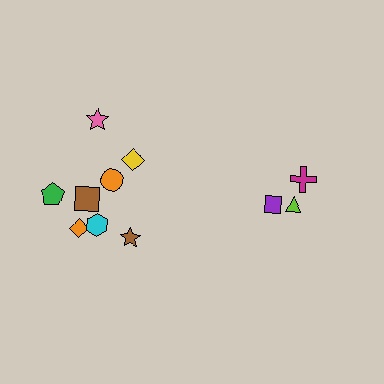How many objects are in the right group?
There are 3 objects.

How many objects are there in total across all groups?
There are 11 objects.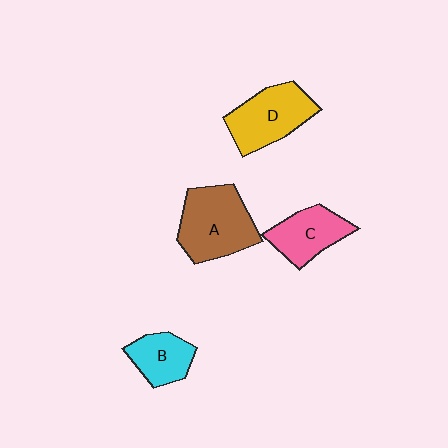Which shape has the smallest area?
Shape B (cyan).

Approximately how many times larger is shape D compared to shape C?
Approximately 1.3 times.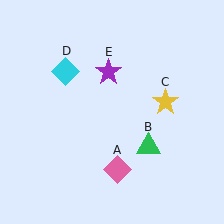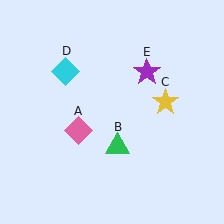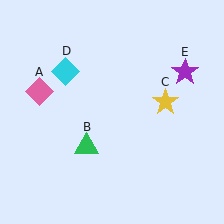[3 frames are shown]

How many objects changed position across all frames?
3 objects changed position: pink diamond (object A), green triangle (object B), purple star (object E).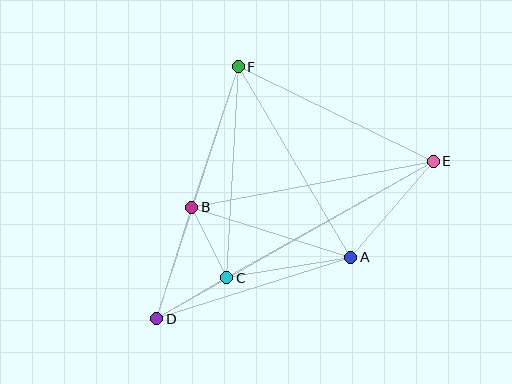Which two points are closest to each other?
Points B and C are closest to each other.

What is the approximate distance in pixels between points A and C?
The distance between A and C is approximately 126 pixels.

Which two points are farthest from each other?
Points D and E are farthest from each other.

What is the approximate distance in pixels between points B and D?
The distance between B and D is approximately 117 pixels.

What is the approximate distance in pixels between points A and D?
The distance between A and D is approximately 204 pixels.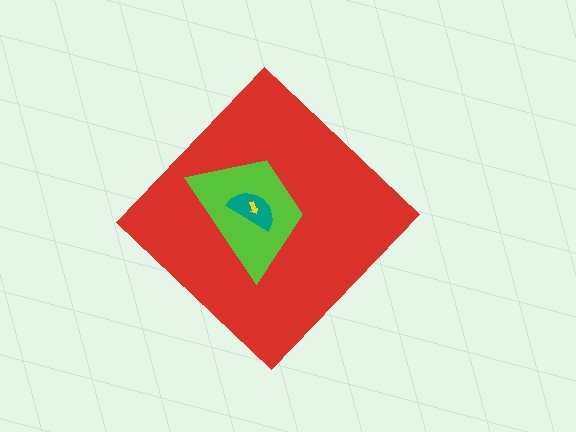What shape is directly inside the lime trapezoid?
The teal semicircle.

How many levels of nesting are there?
4.